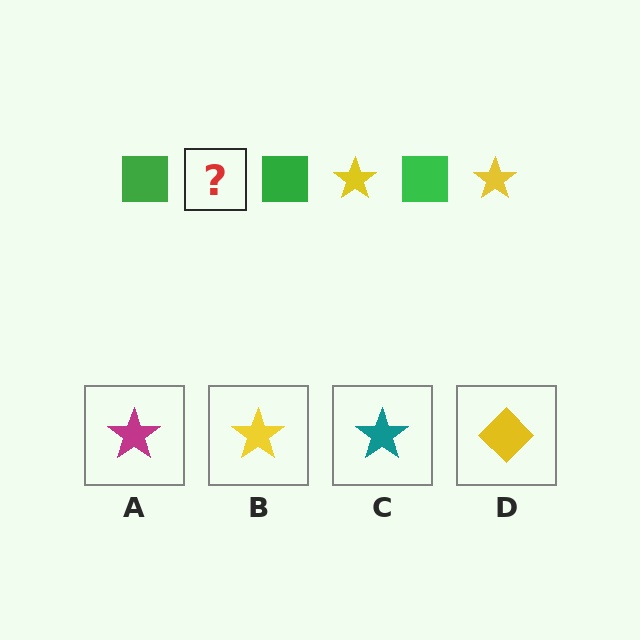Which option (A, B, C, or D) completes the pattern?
B.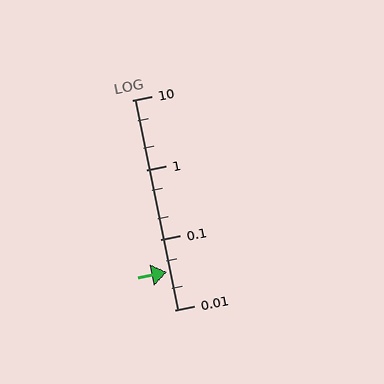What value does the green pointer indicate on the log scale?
The pointer indicates approximately 0.035.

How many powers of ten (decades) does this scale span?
The scale spans 3 decades, from 0.01 to 10.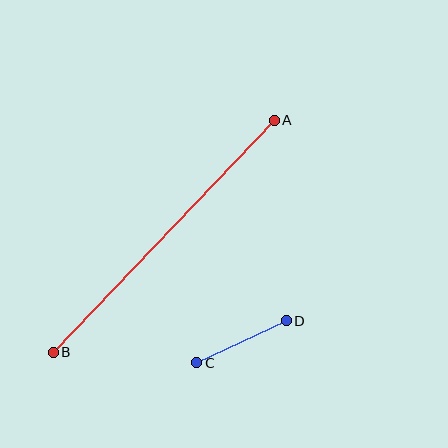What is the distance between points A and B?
The distance is approximately 320 pixels.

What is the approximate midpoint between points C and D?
The midpoint is at approximately (241, 342) pixels.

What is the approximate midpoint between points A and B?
The midpoint is at approximately (164, 236) pixels.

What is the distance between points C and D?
The distance is approximately 99 pixels.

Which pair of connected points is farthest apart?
Points A and B are farthest apart.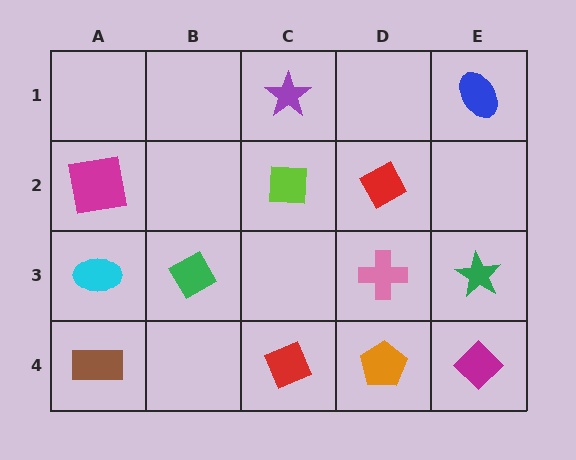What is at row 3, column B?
A green diamond.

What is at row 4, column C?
A red diamond.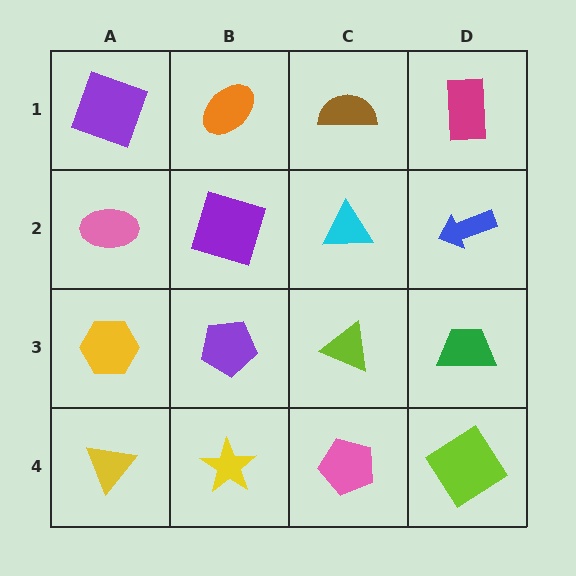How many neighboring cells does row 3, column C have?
4.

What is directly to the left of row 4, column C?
A yellow star.